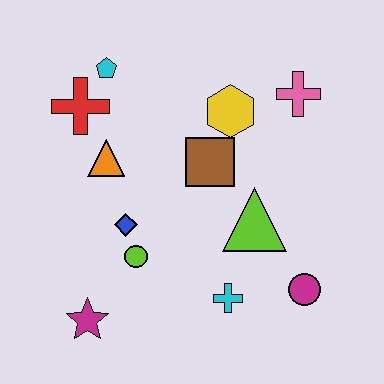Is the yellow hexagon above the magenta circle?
Yes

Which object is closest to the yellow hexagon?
The brown square is closest to the yellow hexagon.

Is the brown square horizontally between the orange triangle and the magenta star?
No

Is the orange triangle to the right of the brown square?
No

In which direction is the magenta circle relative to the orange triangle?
The magenta circle is to the right of the orange triangle.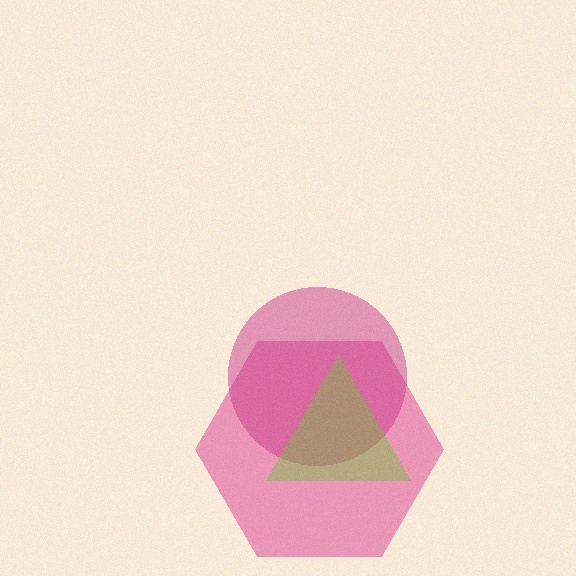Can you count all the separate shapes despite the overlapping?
Yes, there are 3 separate shapes.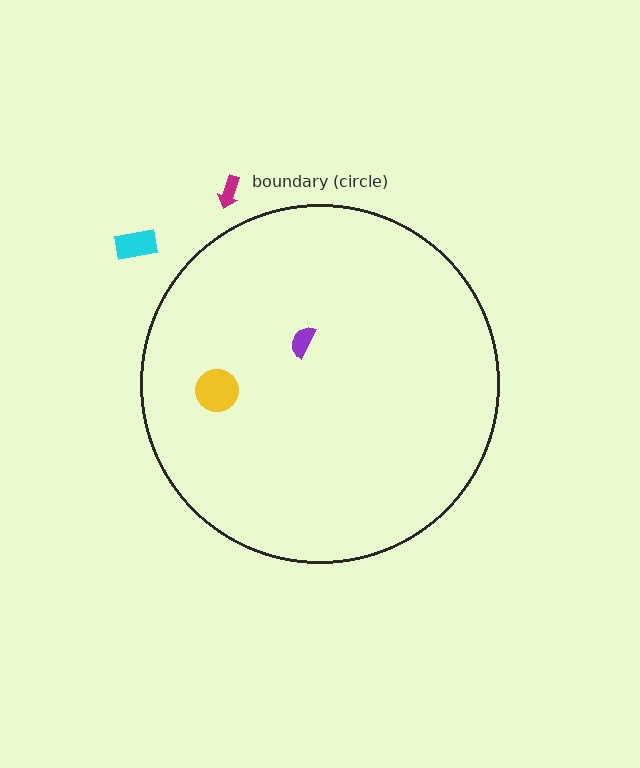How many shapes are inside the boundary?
2 inside, 2 outside.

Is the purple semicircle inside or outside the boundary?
Inside.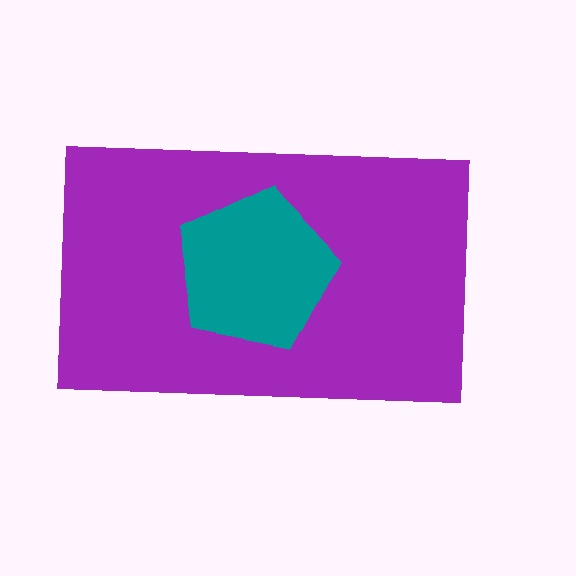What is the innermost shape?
The teal pentagon.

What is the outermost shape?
The purple rectangle.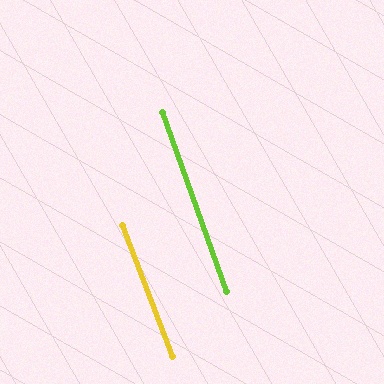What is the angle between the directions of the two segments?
Approximately 1 degree.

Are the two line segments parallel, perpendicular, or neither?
Parallel — their directions differ by only 1.1°.